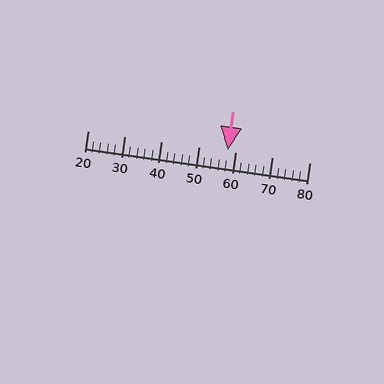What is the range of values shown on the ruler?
The ruler shows values from 20 to 80.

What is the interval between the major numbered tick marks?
The major tick marks are spaced 10 units apart.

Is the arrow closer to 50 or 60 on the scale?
The arrow is closer to 60.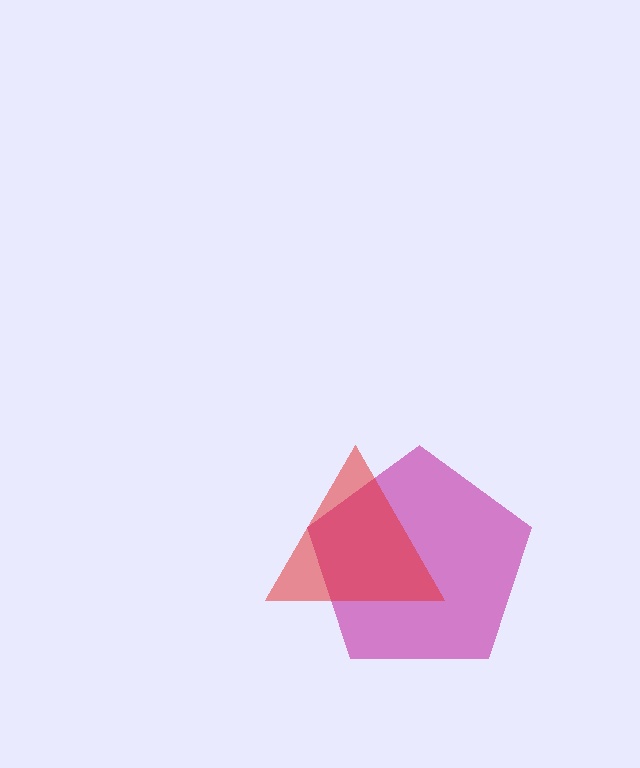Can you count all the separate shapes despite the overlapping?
Yes, there are 2 separate shapes.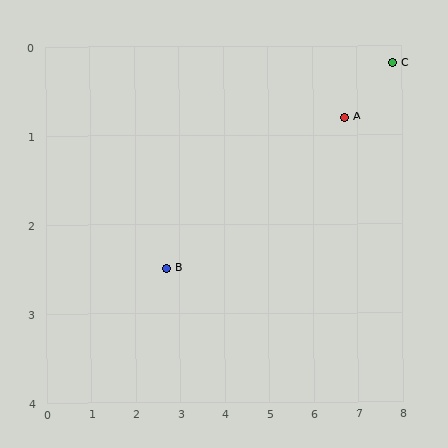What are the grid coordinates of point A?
Point A is at approximately (6.7, 0.8).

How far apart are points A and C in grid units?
Points A and C are about 1.3 grid units apart.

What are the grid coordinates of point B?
Point B is at approximately (2.7, 2.5).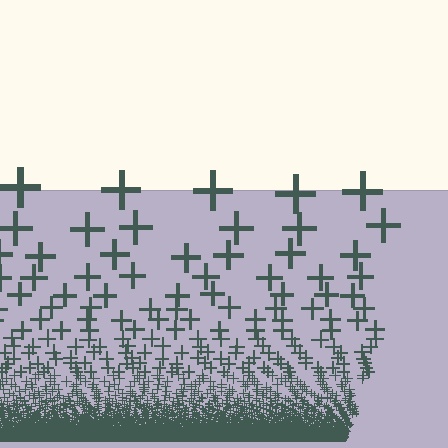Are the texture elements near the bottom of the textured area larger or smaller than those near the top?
Smaller. The gradient is inverted — elements near the bottom are smaller and denser.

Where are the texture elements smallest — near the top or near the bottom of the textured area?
Near the bottom.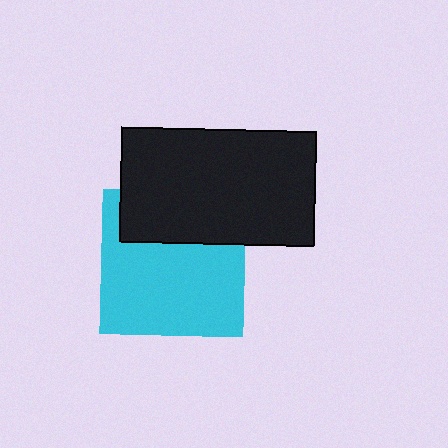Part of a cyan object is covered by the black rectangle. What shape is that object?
It is a square.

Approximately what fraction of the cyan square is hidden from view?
Roughly 32% of the cyan square is hidden behind the black rectangle.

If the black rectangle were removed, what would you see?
You would see the complete cyan square.